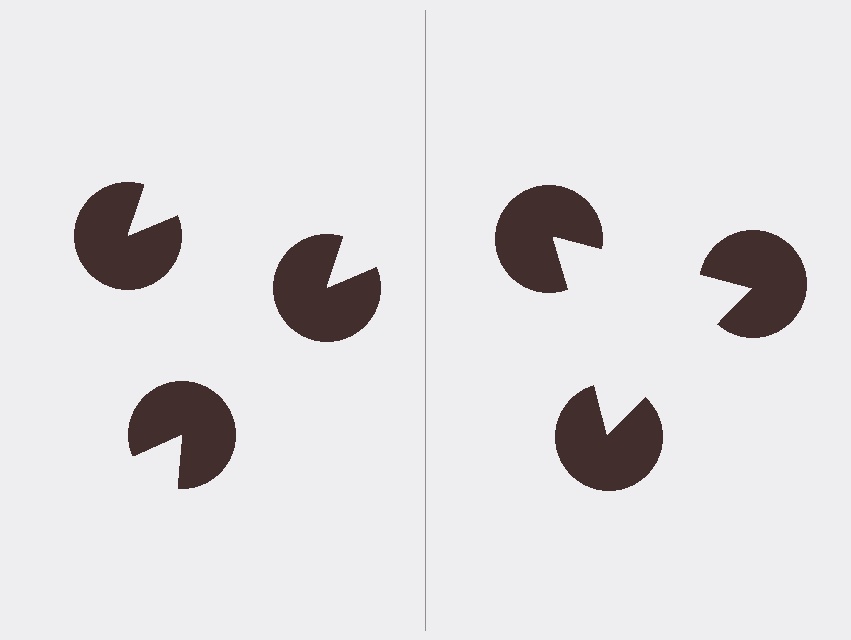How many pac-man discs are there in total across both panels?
6 — 3 on each side.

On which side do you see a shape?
An illusory triangle appears on the right side. On the left side the wedge cuts are rotated, so no coherent shape forms.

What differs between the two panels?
The pac-man discs are positioned identically on both sides; only the wedge orientations differ. On the right they align to a triangle; on the left they are misaligned.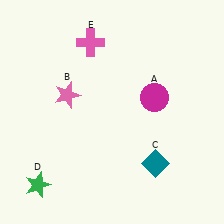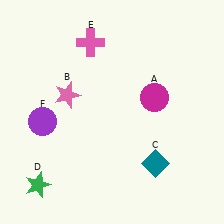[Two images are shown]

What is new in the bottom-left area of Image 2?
A purple circle (F) was added in the bottom-left area of Image 2.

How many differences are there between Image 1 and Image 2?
There is 1 difference between the two images.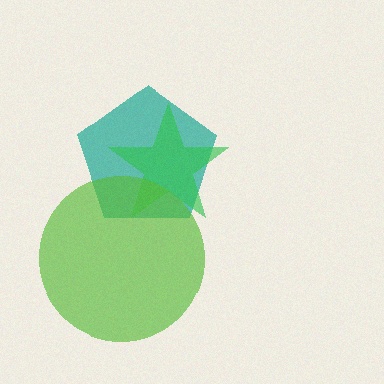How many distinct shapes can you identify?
There are 3 distinct shapes: a teal pentagon, a green star, a lime circle.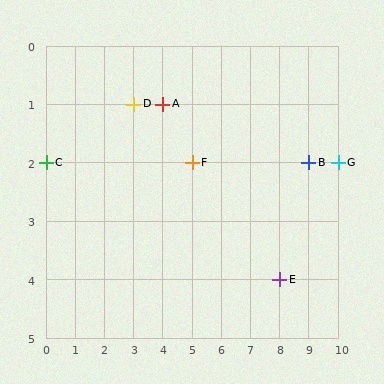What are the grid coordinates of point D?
Point D is at grid coordinates (3, 1).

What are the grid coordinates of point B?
Point B is at grid coordinates (9, 2).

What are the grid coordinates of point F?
Point F is at grid coordinates (5, 2).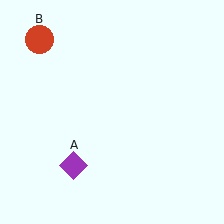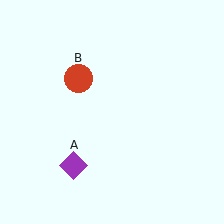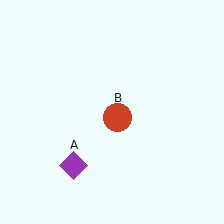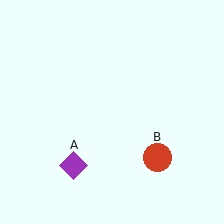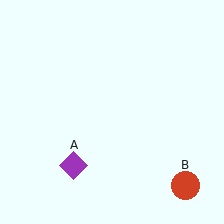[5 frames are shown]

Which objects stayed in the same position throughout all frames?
Purple diamond (object A) remained stationary.